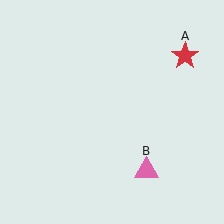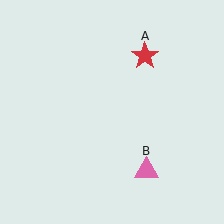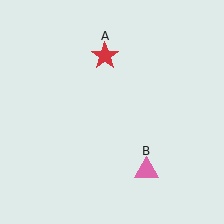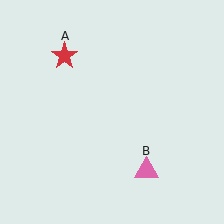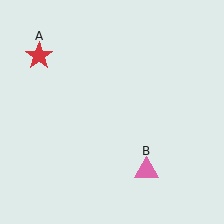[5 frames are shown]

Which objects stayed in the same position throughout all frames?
Pink triangle (object B) remained stationary.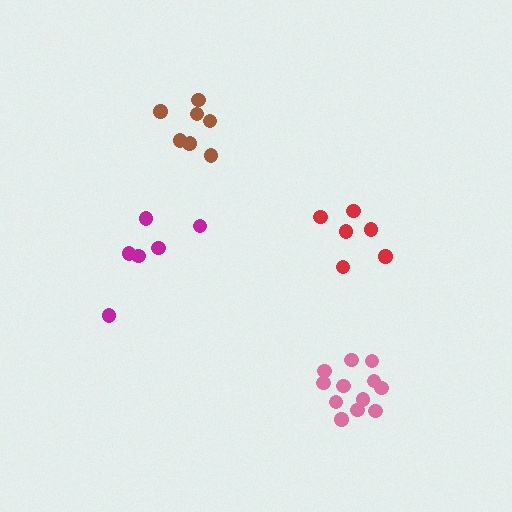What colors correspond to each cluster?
The clusters are colored: magenta, red, brown, pink.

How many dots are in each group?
Group 1: 6 dots, Group 2: 6 dots, Group 3: 8 dots, Group 4: 12 dots (32 total).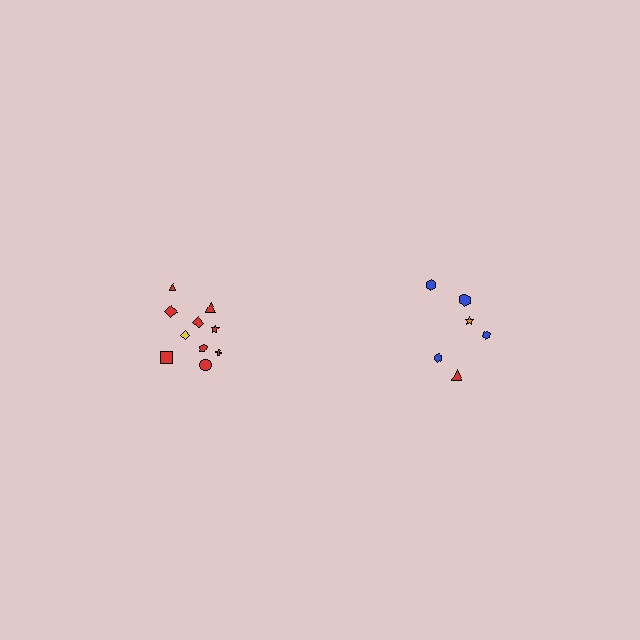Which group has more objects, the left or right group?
The left group.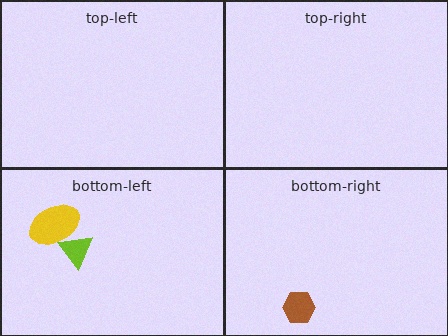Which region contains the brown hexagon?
The bottom-right region.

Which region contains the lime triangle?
The bottom-left region.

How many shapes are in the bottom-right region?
1.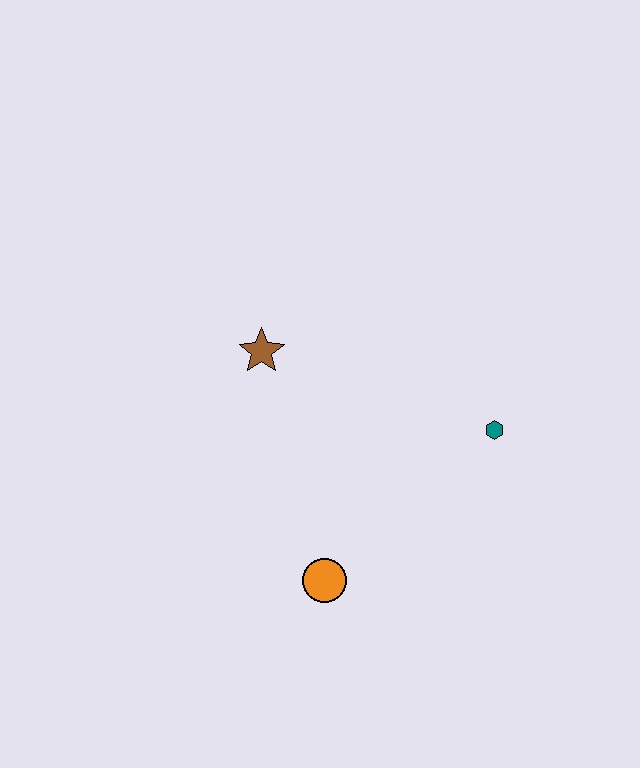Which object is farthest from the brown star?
The teal hexagon is farthest from the brown star.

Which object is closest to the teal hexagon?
The orange circle is closest to the teal hexagon.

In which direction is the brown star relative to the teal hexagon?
The brown star is to the left of the teal hexagon.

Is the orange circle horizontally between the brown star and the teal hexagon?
Yes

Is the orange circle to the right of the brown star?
Yes